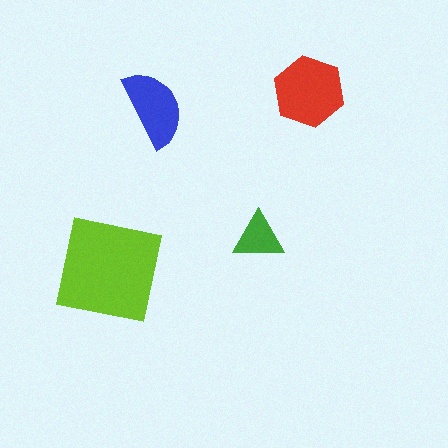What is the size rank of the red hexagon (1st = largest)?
2nd.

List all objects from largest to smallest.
The lime square, the red hexagon, the blue semicircle, the green triangle.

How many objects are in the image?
There are 4 objects in the image.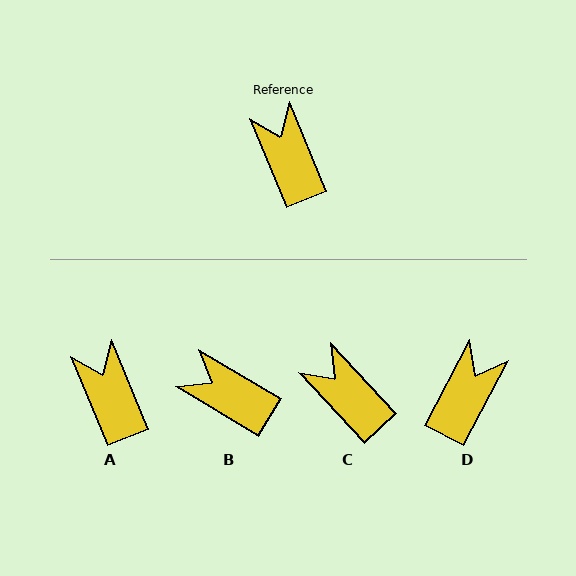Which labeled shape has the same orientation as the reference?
A.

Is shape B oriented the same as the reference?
No, it is off by about 37 degrees.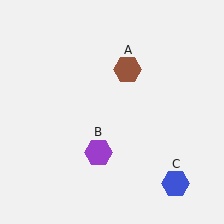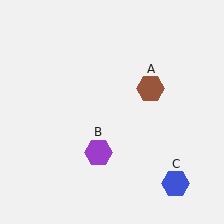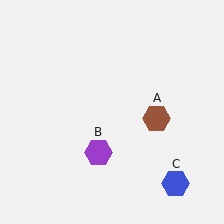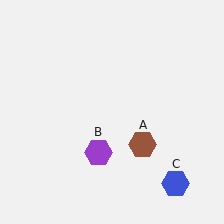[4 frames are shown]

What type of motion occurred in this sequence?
The brown hexagon (object A) rotated clockwise around the center of the scene.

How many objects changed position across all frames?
1 object changed position: brown hexagon (object A).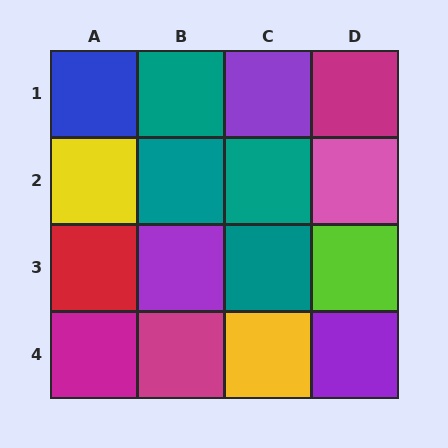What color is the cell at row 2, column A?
Yellow.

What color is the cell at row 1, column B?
Teal.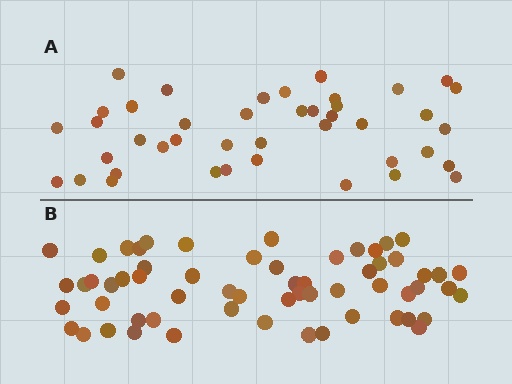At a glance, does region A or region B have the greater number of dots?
Region B (the bottom region) has more dots.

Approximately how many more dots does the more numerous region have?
Region B has approximately 20 more dots than region A.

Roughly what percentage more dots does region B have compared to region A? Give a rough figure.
About 45% more.